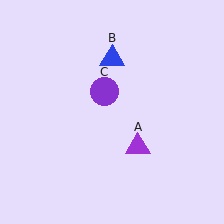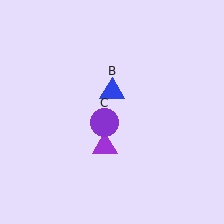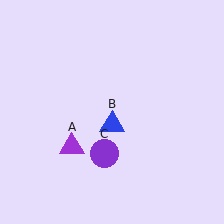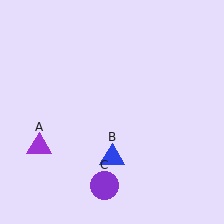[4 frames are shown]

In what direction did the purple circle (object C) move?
The purple circle (object C) moved down.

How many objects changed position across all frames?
3 objects changed position: purple triangle (object A), blue triangle (object B), purple circle (object C).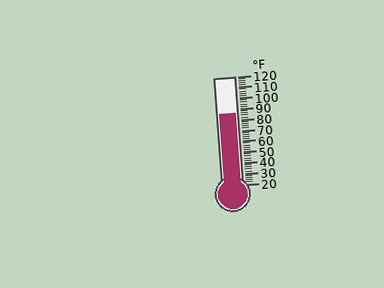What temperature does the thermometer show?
The thermometer shows approximately 86°F.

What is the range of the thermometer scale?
The thermometer scale ranges from 20°F to 120°F.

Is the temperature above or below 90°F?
The temperature is below 90°F.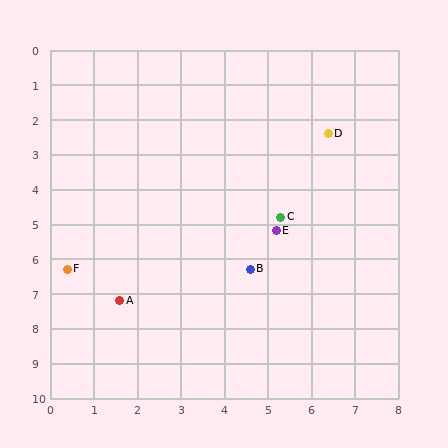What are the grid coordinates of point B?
Point B is at approximately (4.6, 6.3).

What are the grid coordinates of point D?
Point D is at approximately (6.4, 2.4).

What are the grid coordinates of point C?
Point C is at approximately (5.3, 4.8).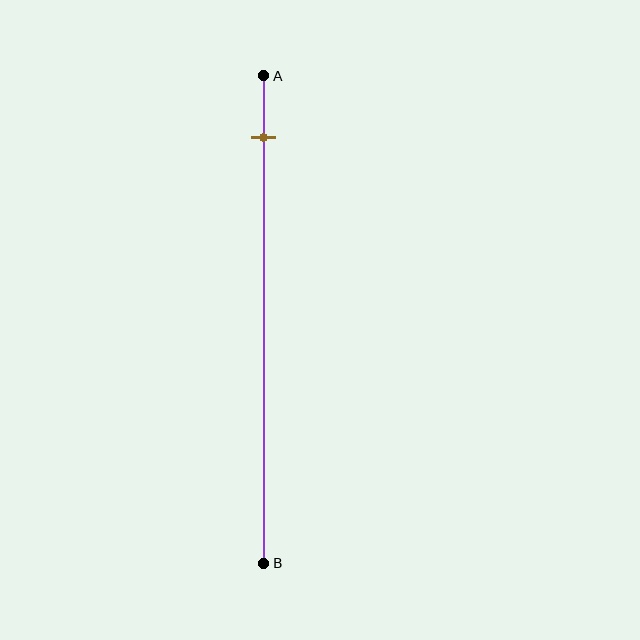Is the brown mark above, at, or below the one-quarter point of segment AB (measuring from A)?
The brown mark is above the one-quarter point of segment AB.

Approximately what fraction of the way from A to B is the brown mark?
The brown mark is approximately 15% of the way from A to B.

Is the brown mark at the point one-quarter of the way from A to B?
No, the mark is at about 15% from A, not at the 25% one-quarter point.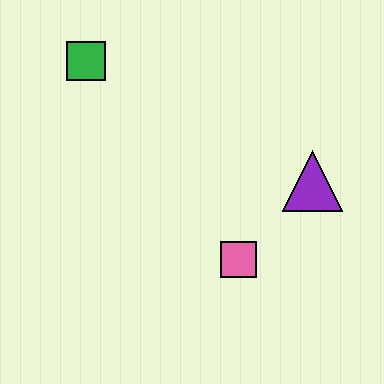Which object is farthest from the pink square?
The green square is farthest from the pink square.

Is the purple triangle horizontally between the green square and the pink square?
No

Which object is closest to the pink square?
The purple triangle is closest to the pink square.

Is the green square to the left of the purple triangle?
Yes